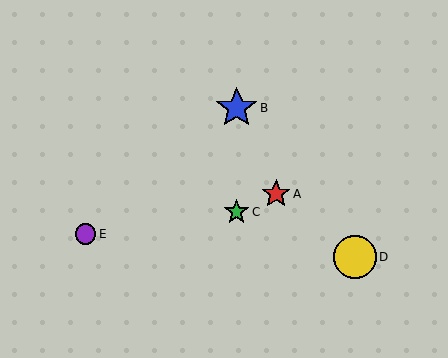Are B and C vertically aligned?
Yes, both are at x≈237.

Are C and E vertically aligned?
No, C is at x≈237 and E is at x≈86.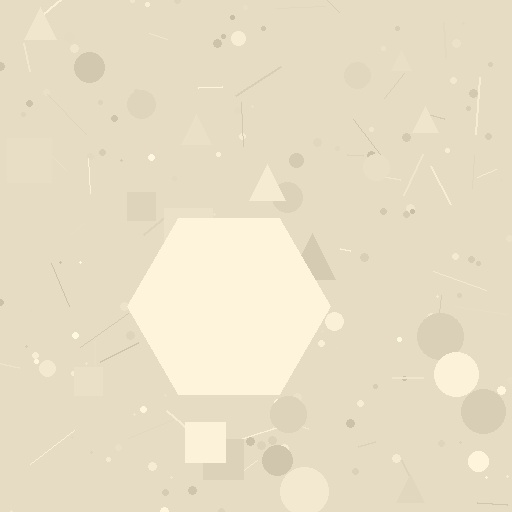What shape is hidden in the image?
A hexagon is hidden in the image.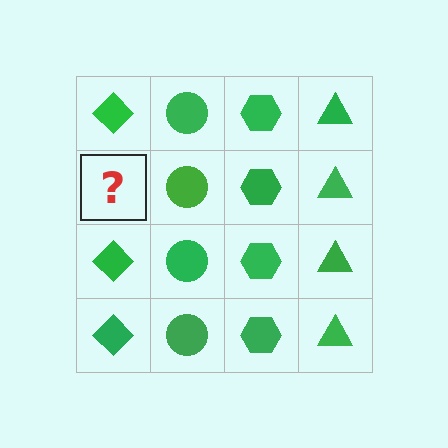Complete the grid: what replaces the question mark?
The question mark should be replaced with a green diamond.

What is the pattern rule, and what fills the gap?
The rule is that each column has a consistent shape. The gap should be filled with a green diamond.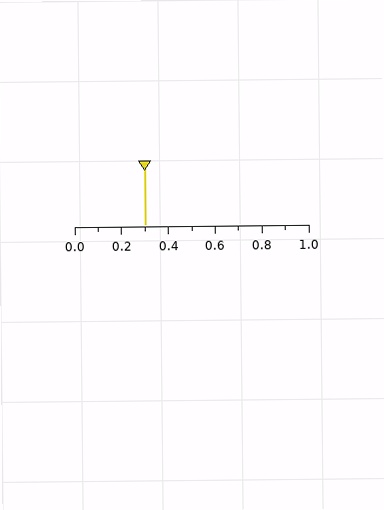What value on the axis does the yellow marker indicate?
The marker indicates approximately 0.3.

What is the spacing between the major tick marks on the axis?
The major ticks are spaced 0.2 apart.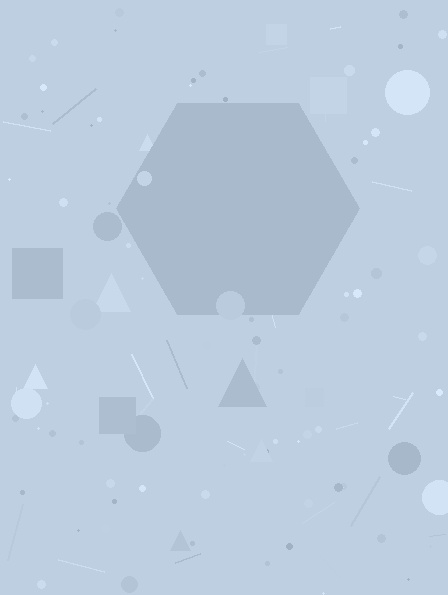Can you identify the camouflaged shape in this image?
The camouflaged shape is a hexagon.